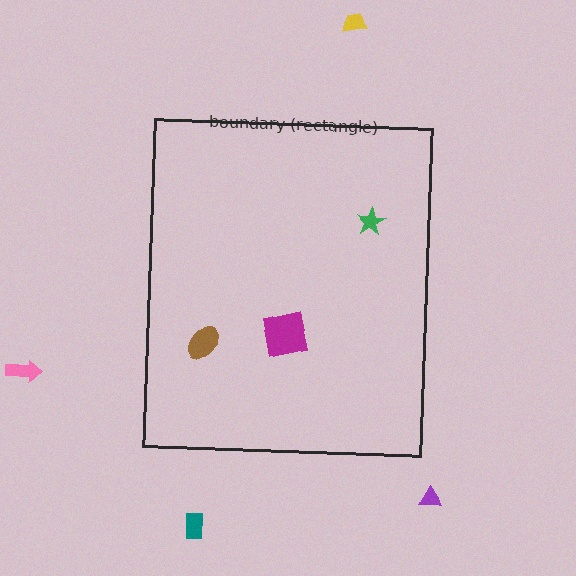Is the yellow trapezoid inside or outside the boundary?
Outside.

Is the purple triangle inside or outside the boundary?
Outside.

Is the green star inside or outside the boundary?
Inside.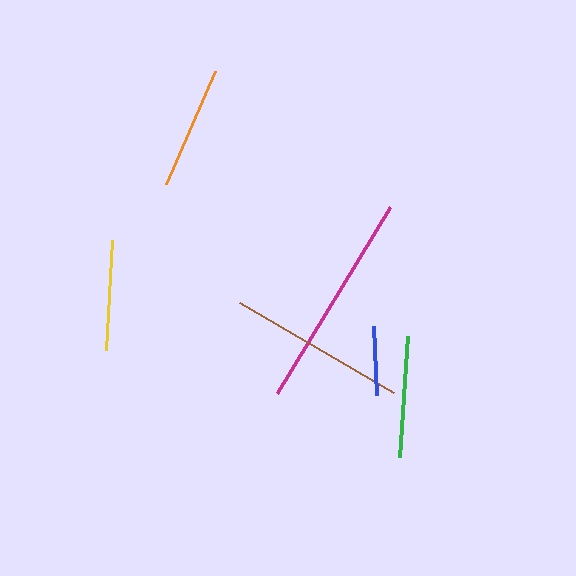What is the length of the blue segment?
The blue segment is approximately 68 pixels long.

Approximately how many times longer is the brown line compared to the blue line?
The brown line is approximately 2.6 times the length of the blue line.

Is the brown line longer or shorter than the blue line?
The brown line is longer than the blue line.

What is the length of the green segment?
The green segment is approximately 121 pixels long.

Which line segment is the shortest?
The blue line is the shortest at approximately 68 pixels.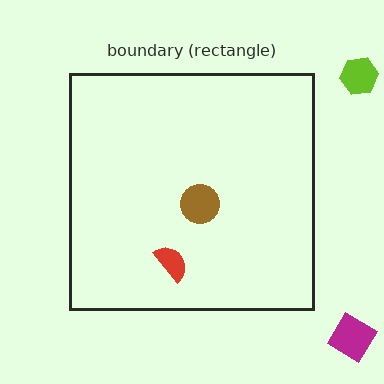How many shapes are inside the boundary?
2 inside, 2 outside.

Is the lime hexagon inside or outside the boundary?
Outside.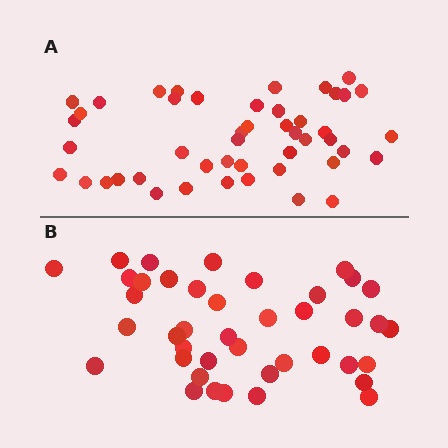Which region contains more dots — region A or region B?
Region A (the top region) has more dots.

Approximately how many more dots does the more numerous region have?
Region A has about 6 more dots than region B.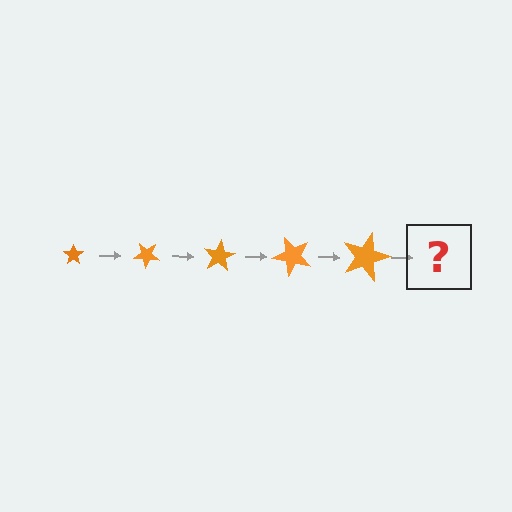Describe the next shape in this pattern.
It should be a star, larger than the previous one and rotated 200 degrees from the start.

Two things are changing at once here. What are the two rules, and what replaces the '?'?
The two rules are that the star grows larger each step and it rotates 40 degrees each step. The '?' should be a star, larger than the previous one and rotated 200 degrees from the start.